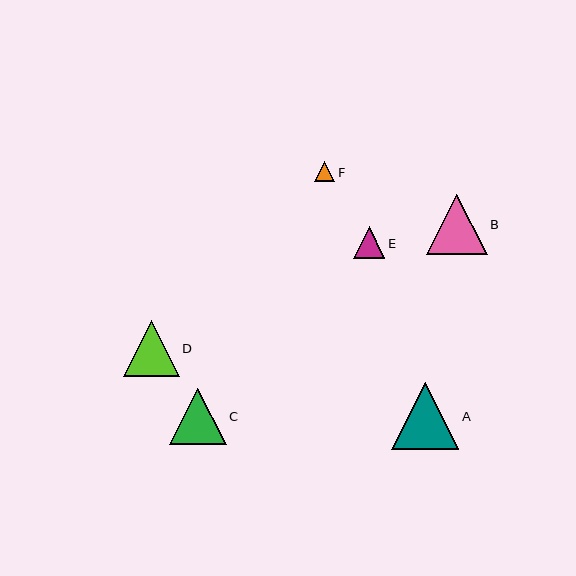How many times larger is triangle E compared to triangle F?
Triangle E is approximately 1.5 times the size of triangle F.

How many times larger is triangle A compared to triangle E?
Triangle A is approximately 2.1 times the size of triangle E.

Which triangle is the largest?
Triangle A is the largest with a size of approximately 67 pixels.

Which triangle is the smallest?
Triangle F is the smallest with a size of approximately 21 pixels.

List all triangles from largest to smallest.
From largest to smallest: A, B, C, D, E, F.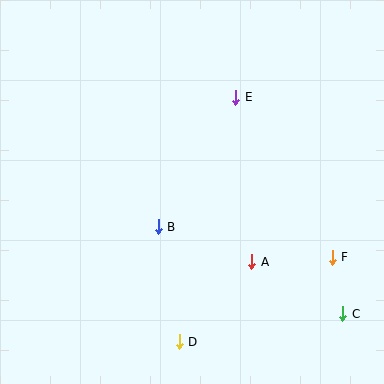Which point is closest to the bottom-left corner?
Point D is closest to the bottom-left corner.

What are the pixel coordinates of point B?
Point B is at (158, 227).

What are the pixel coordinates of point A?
Point A is at (252, 262).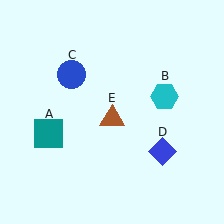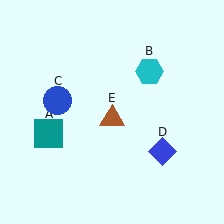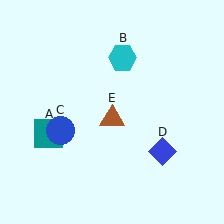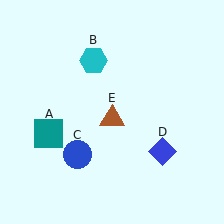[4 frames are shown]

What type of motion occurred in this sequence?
The cyan hexagon (object B), blue circle (object C) rotated counterclockwise around the center of the scene.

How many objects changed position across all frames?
2 objects changed position: cyan hexagon (object B), blue circle (object C).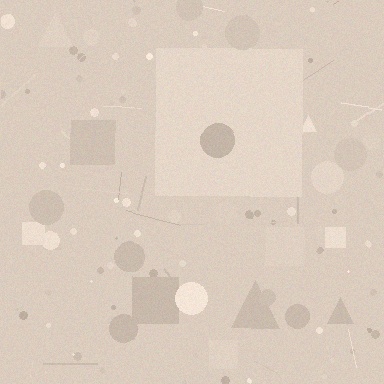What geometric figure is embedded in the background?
A square is embedded in the background.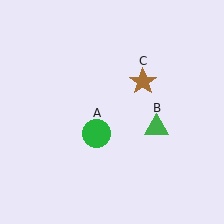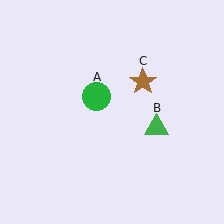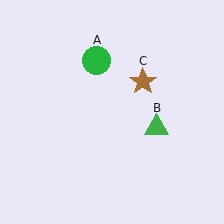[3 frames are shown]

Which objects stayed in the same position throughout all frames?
Green triangle (object B) and brown star (object C) remained stationary.